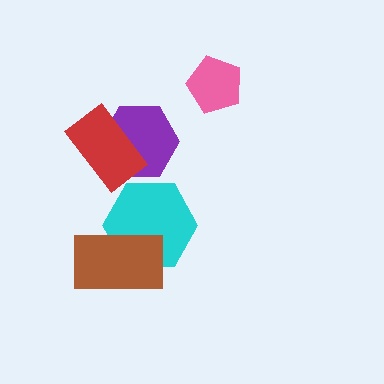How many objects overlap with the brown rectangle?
1 object overlaps with the brown rectangle.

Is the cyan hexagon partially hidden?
Yes, it is partially covered by another shape.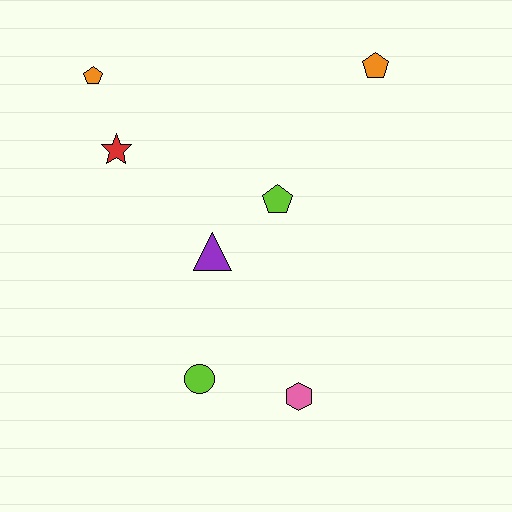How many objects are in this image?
There are 7 objects.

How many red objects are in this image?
There is 1 red object.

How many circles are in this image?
There is 1 circle.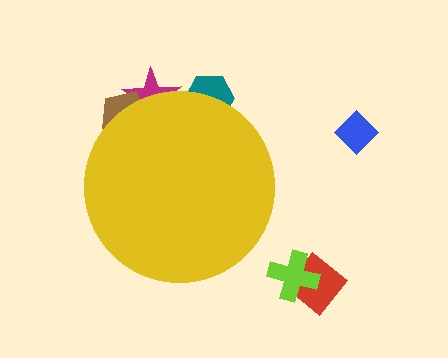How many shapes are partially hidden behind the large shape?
3 shapes are partially hidden.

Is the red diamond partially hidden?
No, the red diamond is fully visible.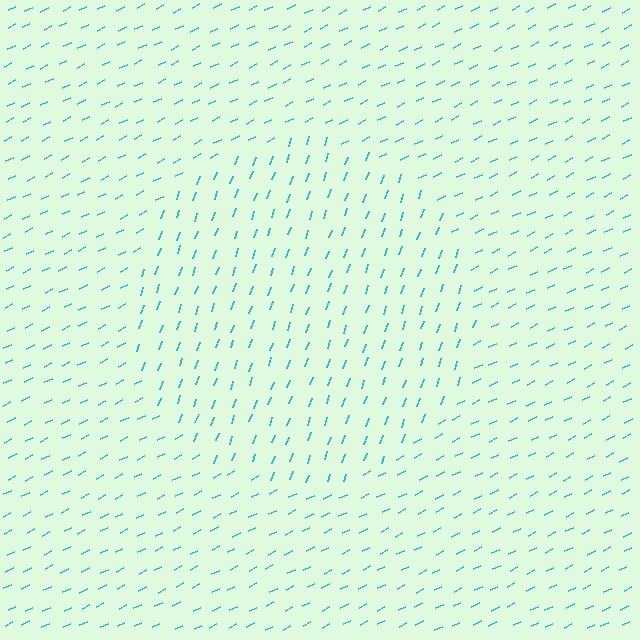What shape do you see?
I see a circle.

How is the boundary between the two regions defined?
The boundary is defined purely by a change in line orientation (approximately 45 degrees difference). All lines are the same color and thickness.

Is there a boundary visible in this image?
Yes, there is a texture boundary formed by a change in line orientation.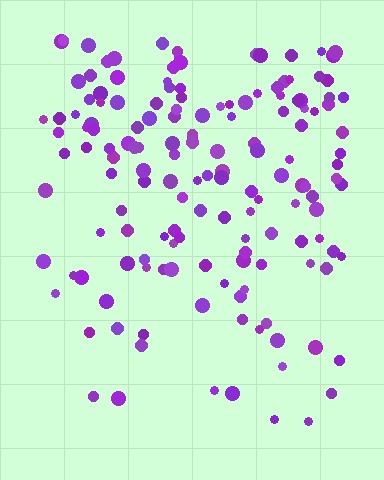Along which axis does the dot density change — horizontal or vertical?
Vertical.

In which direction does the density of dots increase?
From bottom to top, with the top side densest.